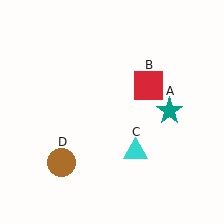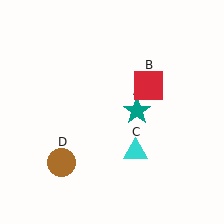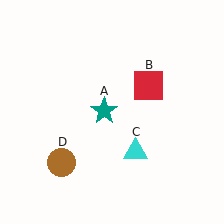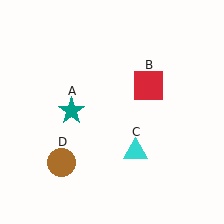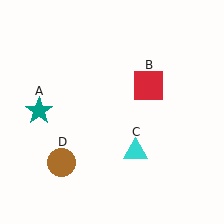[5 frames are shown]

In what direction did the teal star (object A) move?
The teal star (object A) moved left.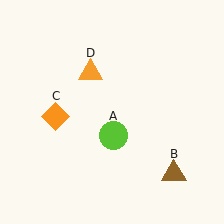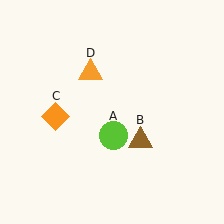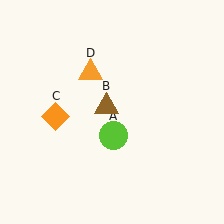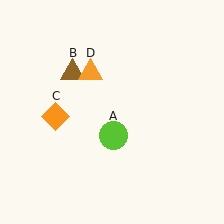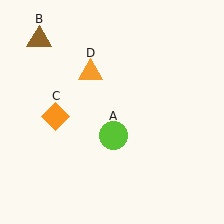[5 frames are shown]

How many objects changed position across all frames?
1 object changed position: brown triangle (object B).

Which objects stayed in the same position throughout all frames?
Lime circle (object A) and orange diamond (object C) and orange triangle (object D) remained stationary.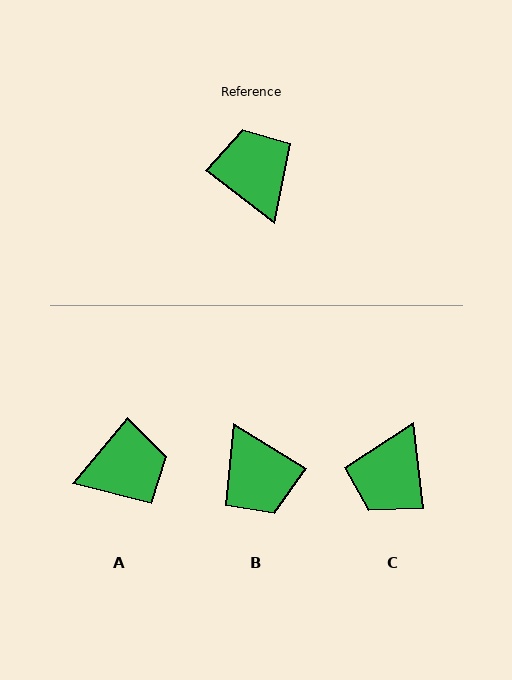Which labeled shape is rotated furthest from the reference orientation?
B, about 174 degrees away.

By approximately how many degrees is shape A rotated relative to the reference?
Approximately 92 degrees clockwise.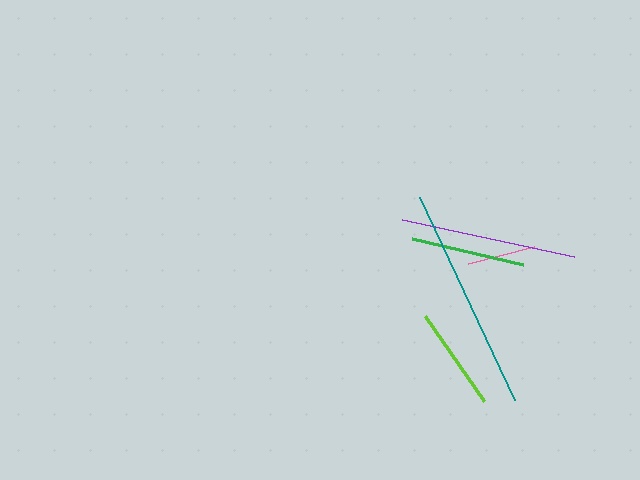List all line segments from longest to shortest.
From longest to shortest: teal, purple, green, lime, pink.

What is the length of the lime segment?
The lime segment is approximately 104 pixels long.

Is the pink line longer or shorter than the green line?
The green line is longer than the pink line.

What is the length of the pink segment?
The pink segment is approximately 68 pixels long.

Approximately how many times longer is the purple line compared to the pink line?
The purple line is approximately 2.6 times the length of the pink line.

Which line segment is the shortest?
The pink line is the shortest at approximately 68 pixels.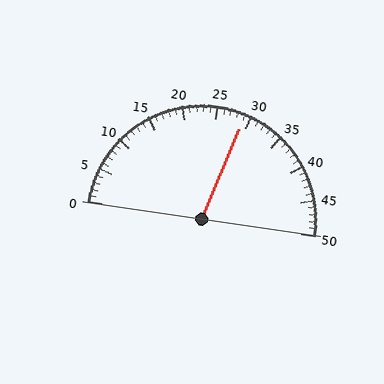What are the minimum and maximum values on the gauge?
The gauge ranges from 0 to 50.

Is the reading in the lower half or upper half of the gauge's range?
The reading is in the upper half of the range (0 to 50).